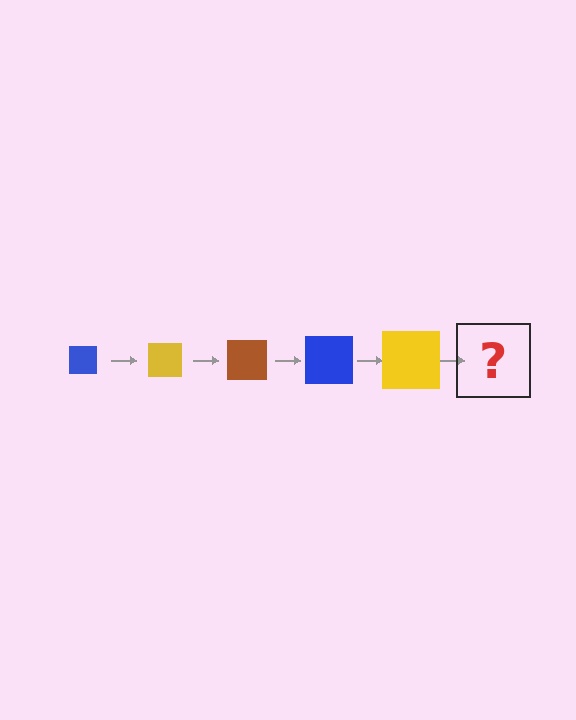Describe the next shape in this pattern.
It should be a brown square, larger than the previous one.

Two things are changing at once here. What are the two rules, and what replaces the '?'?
The two rules are that the square grows larger each step and the color cycles through blue, yellow, and brown. The '?' should be a brown square, larger than the previous one.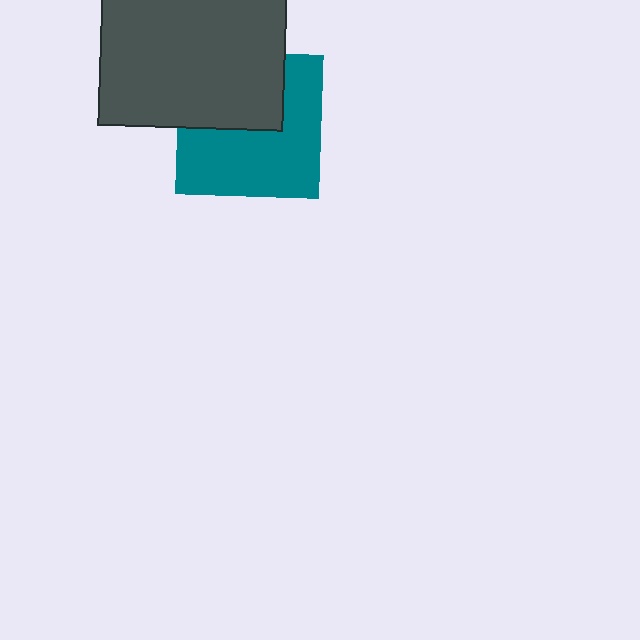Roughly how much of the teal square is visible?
About half of it is visible (roughly 60%).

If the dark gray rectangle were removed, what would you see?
You would see the complete teal square.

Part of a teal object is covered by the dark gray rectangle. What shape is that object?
It is a square.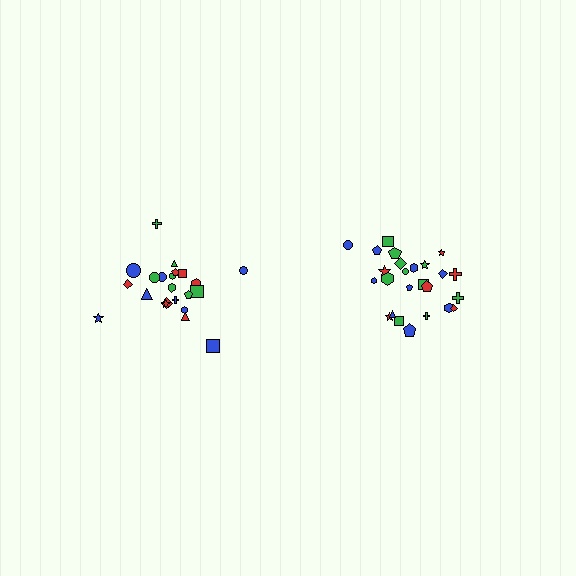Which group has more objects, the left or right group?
The right group.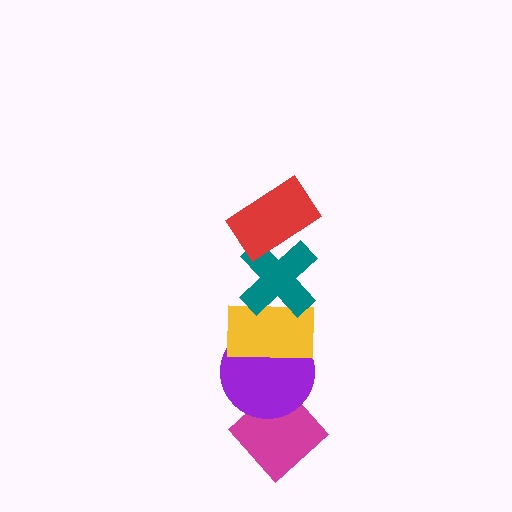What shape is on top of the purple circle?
The yellow rectangle is on top of the purple circle.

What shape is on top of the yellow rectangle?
The teal cross is on top of the yellow rectangle.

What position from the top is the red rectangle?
The red rectangle is 1st from the top.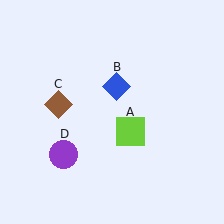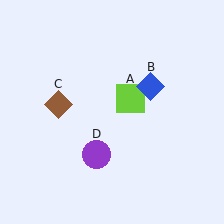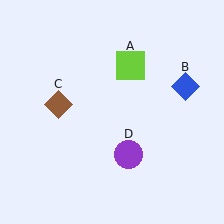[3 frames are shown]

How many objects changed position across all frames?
3 objects changed position: lime square (object A), blue diamond (object B), purple circle (object D).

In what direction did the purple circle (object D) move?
The purple circle (object D) moved right.